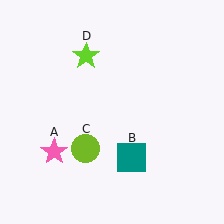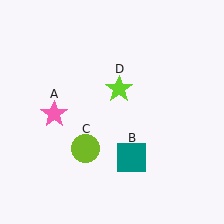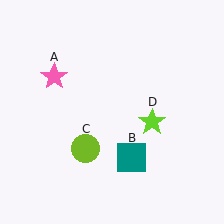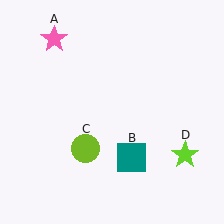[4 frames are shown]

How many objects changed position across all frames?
2 objects changed position: pink star (object A), lime star (object D).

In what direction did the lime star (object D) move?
The lime star (object D) moved down and to the right.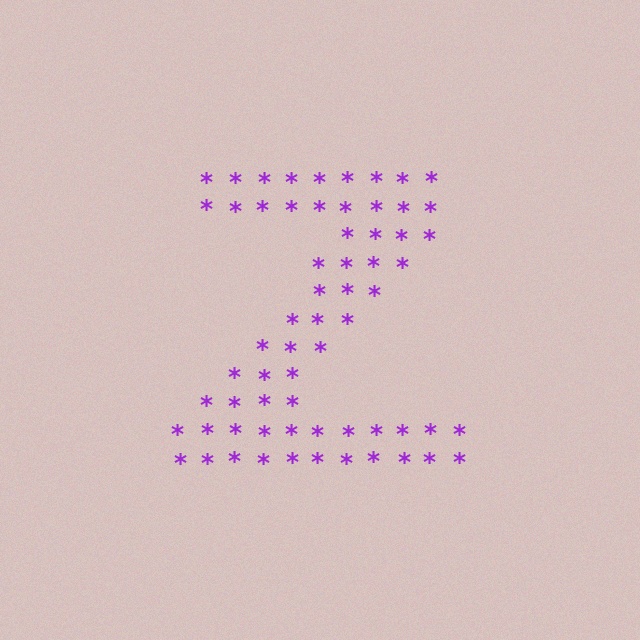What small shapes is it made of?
It is made of small asterisks.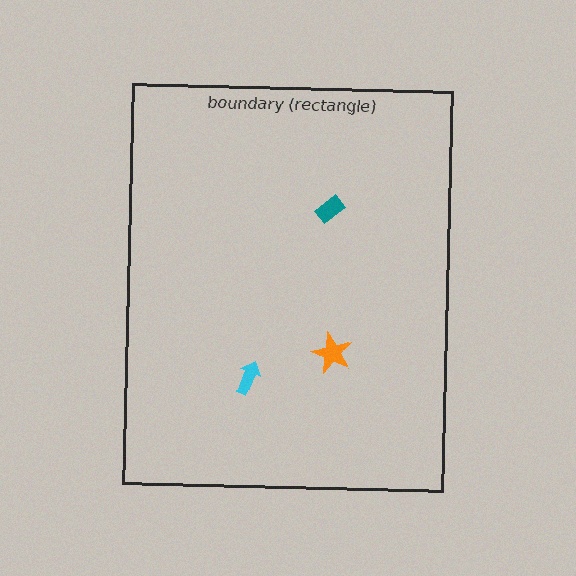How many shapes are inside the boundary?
3 inside, 0 outside.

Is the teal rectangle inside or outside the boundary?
Inside.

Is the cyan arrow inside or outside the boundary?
Inside.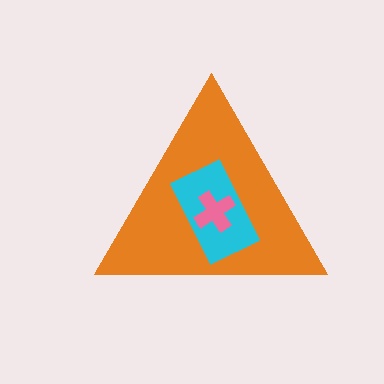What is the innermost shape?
The pink cross.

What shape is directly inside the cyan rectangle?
The pink cross.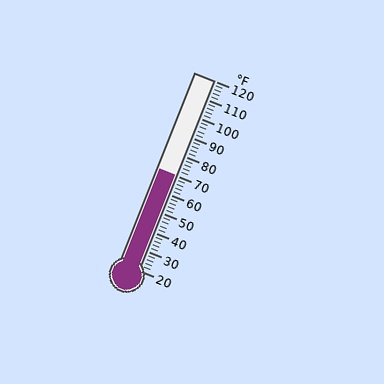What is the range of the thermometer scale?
The thermometer scale ranges from 20°F to 120°F.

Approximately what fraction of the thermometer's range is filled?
The thermometer is filled to approximately 50% of its range.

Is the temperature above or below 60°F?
The temperature is above 60°F.